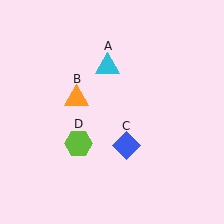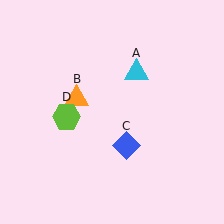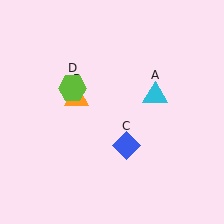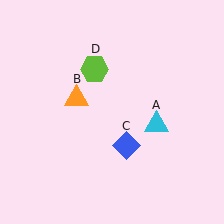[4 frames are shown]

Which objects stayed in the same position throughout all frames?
Orange triangle (object B) and blue diamond (object C) remained stationary.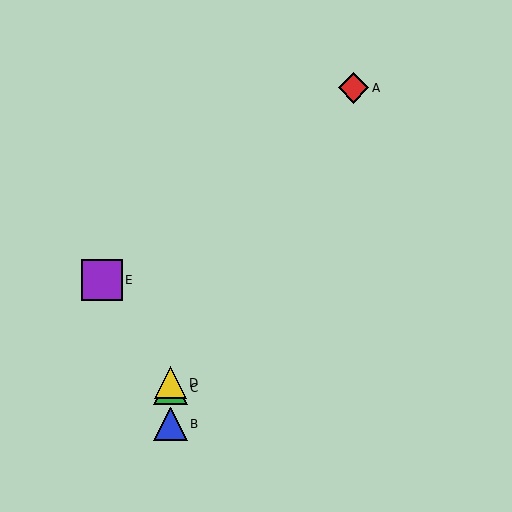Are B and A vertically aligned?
No, B is at x≈171 and A is at x≈354.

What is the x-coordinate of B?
Object B is at x≈171.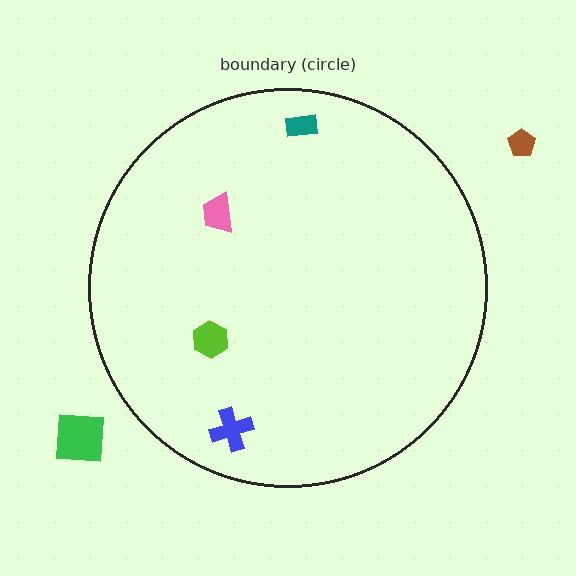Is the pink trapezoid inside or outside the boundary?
Inside.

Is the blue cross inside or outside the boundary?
Inside.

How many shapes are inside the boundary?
4 inside, 2 outside.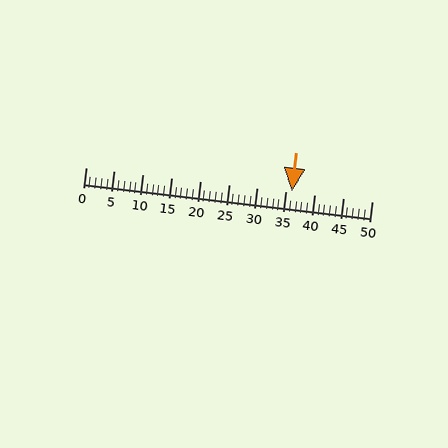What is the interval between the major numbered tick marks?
The major tick marks are spaced 5 units apart.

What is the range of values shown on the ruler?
The ruler shows values from 0 to 50.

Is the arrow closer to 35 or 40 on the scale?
The arrow is closer to 35.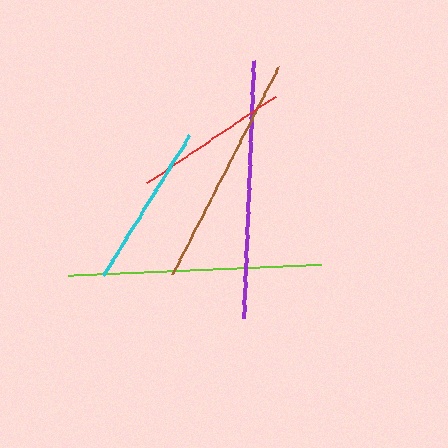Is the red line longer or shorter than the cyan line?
The cyan line is longer than the red line.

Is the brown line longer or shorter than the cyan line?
The brown line is longer than the cyan line.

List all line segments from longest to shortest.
From longest to shortest: purple, lime, brown, cyan, red.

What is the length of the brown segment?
The brown segment is approximately 233 pixels long.